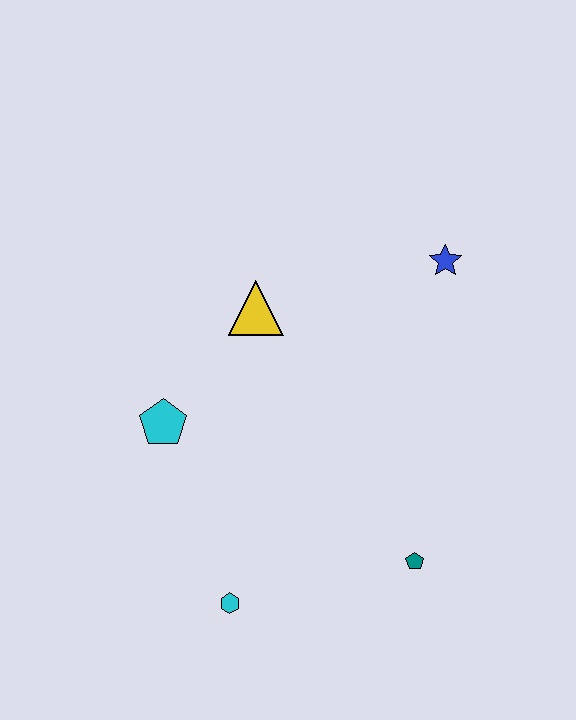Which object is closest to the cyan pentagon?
The yellow triangle is closest to the cyan pentagon.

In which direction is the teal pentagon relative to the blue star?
The teal pentagon is below the blue star.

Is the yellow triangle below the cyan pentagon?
No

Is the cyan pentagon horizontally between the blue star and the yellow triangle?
No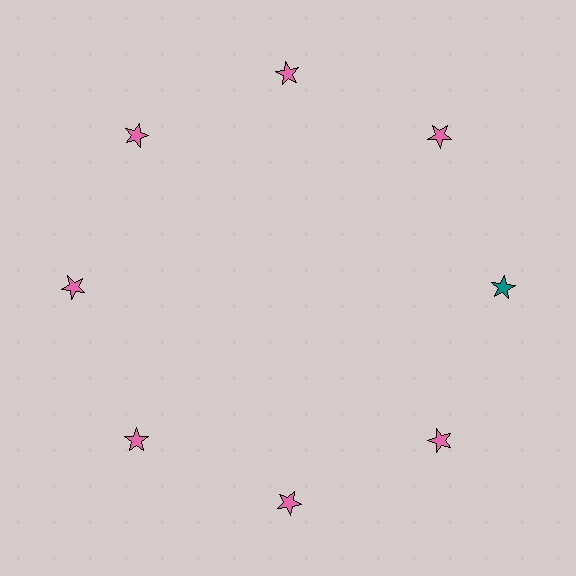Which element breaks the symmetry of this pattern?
The teal star at roughly the 3 o'clock position breaks the symmetry. All other shapes are pink stars.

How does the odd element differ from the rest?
It has a different color: teal instead of pink.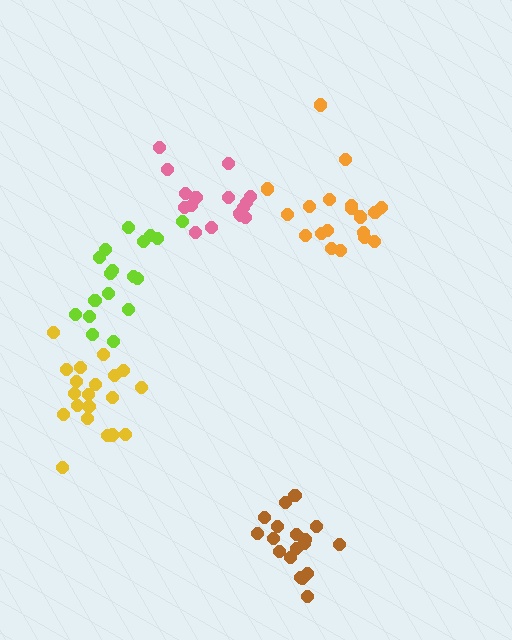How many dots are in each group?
Group 1: 19 dots, Group 2: 20 dots, Group 3: 18 dots, Group 4: 17 dots, Group 5: 18 dots (92 total).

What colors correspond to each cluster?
The clusters are colored: orange, yellow, brown, pink, lime.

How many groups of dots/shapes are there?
There are 5 groups.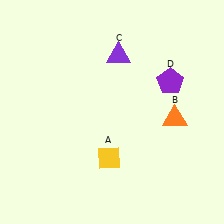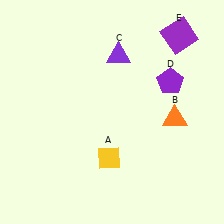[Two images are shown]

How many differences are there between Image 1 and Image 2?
There is 1 difference between the two images.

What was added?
A purple square (E) was added in Image 2.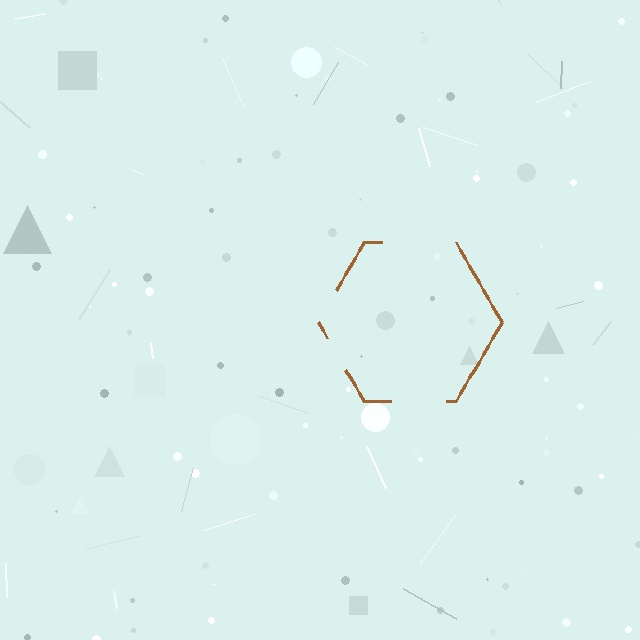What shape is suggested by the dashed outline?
The dashed outline suggests a hexagon.